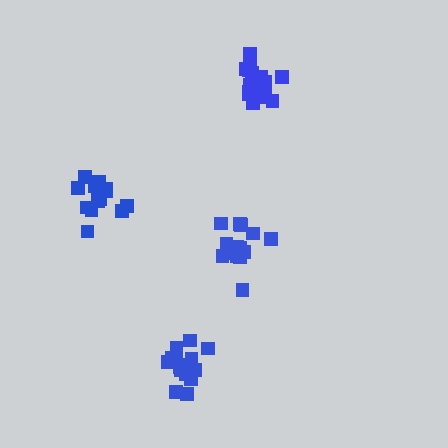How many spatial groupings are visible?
There are 4 spatial groupings.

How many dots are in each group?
Group 1: 14 dots, Group 2: 20 dots, Group 3: 15 dots, Group 4: 15 dots (64 total).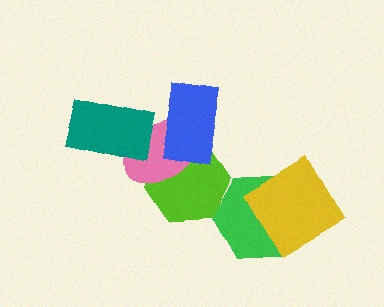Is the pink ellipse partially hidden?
Yes, it is partially covered by another shape.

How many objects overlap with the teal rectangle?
1 object overlaps with the teal rectangle.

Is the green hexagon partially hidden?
Yes, it is partially covered by another shape.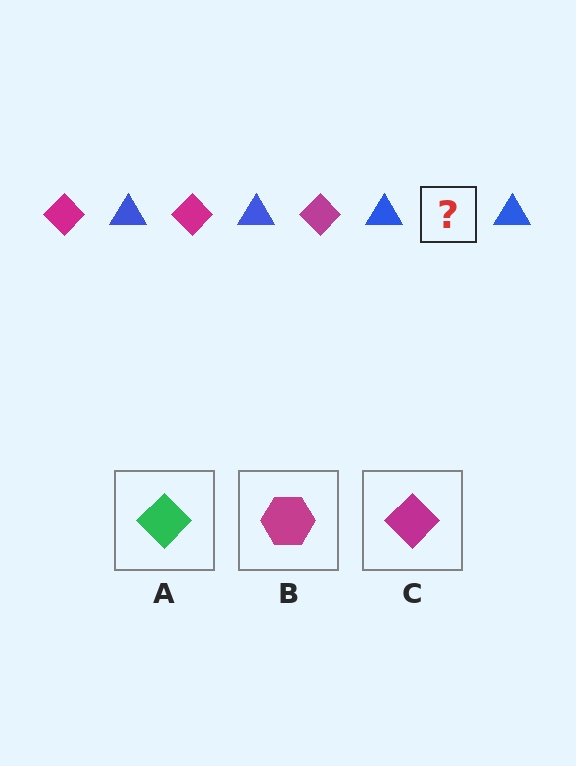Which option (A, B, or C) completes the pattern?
C.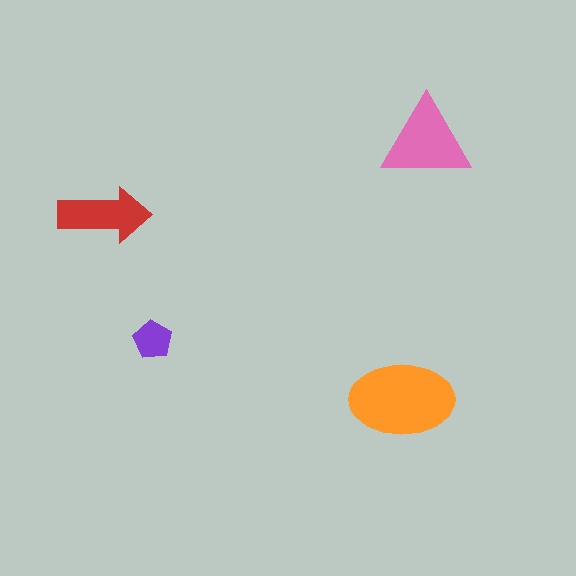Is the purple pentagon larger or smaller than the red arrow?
Smaller.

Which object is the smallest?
The purple pentagon.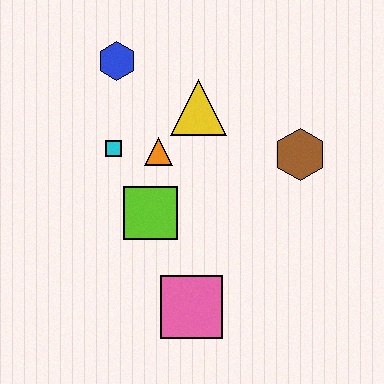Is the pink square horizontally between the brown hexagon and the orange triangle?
Yes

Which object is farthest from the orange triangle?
The pink square is farthest from the orange triangle.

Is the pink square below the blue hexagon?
Yes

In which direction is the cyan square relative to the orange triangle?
The cyan square is to the left of the orange triangle.